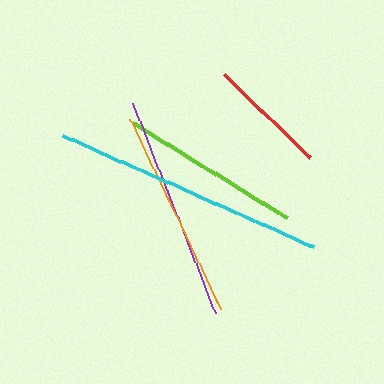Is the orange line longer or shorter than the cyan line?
The cyan line is longer than the orange line.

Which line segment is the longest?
The cyan line is the longest at approximately 275 pixels.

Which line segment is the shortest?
The red line is the shortest at approximately 120 pixels.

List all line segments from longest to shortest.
From longest to shortest: cyan, purple, orange, lime, red.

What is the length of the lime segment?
The lime segment is approximately 181 pixels long.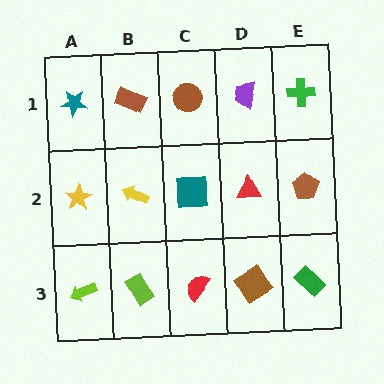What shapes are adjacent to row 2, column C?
A brown circle (row 1, column C), a red semicircle (row 3, column C), a yellow arrow (row 2, column B), a red triangle (row 2, column D).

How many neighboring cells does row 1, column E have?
2.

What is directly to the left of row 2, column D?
A teal square.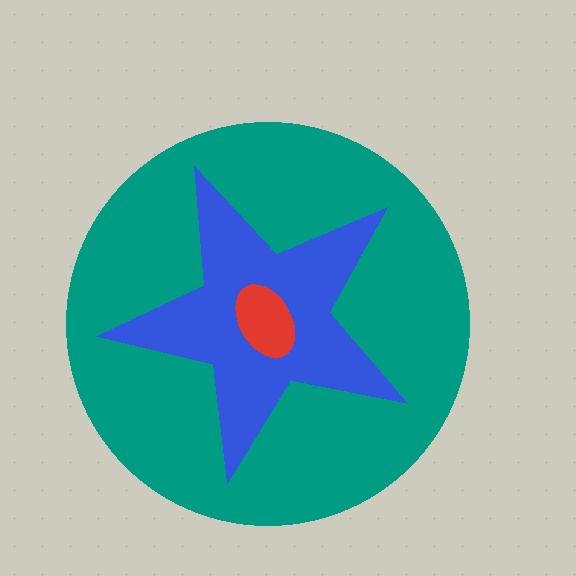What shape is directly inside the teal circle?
The blue star.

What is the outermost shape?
The teal circle.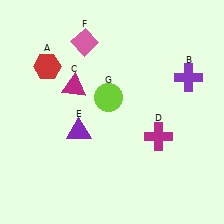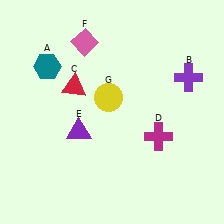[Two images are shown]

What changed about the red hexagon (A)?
In Image 1, A is red. In Image 2, it changed to teal.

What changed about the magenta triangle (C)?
In Image 1, C is magenta. In Image 2, it changed to red.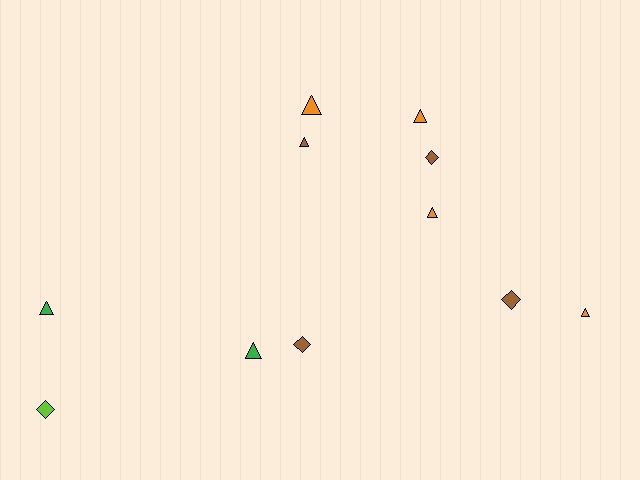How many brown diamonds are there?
There are 3 brown diamonds.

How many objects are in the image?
There are 11 objects.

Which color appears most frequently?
Brown, with 4 objects.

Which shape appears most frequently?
Triangle, with 7 objects.